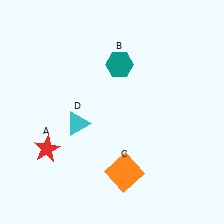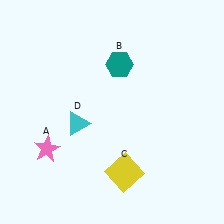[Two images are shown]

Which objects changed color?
A changed from red to pink. C changed from orange to yellow.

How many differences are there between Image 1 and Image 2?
There are 2 differences between the two images.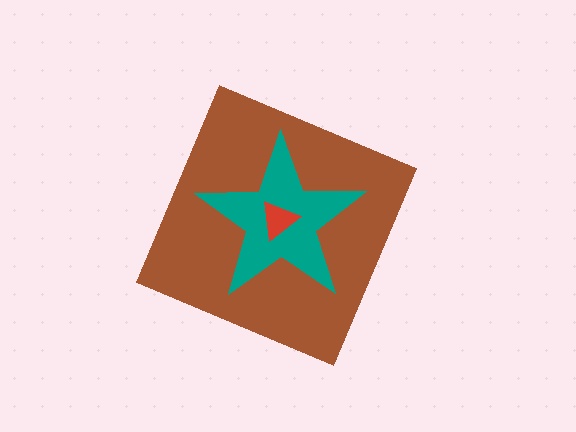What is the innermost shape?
The red triangle.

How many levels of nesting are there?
3.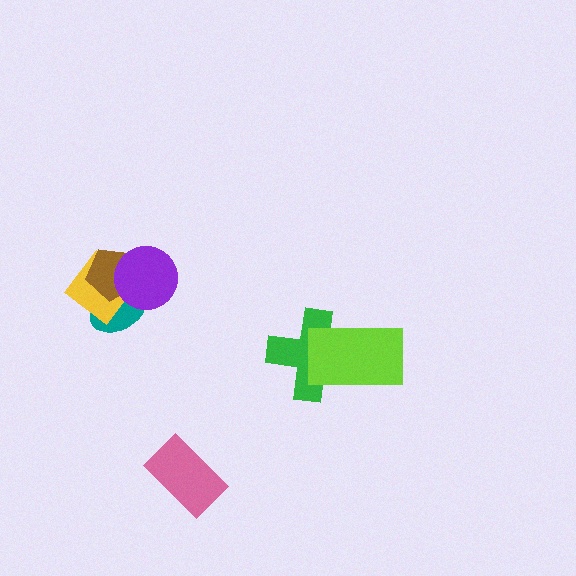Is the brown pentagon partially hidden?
Yes, it is partially covered by another shape.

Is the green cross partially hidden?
Yes, it is partially covered by another shape.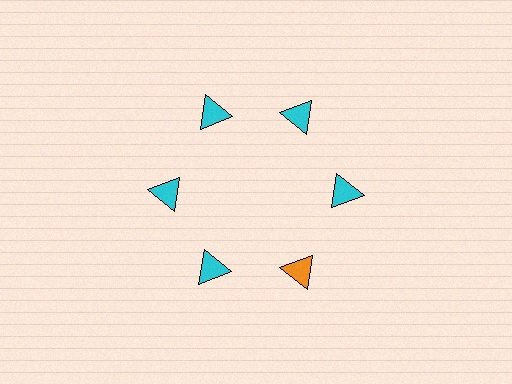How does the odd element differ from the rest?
It has a different color: orange instead of cyan.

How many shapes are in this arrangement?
There are 6 shapes arranged in a ring pattern.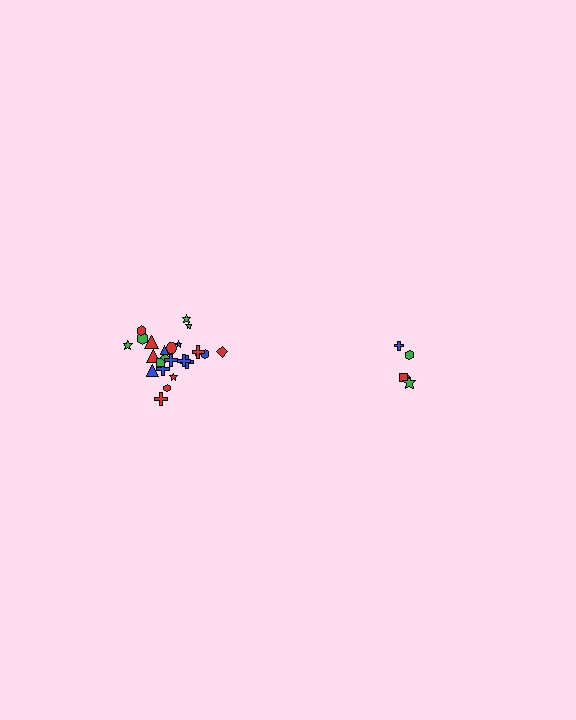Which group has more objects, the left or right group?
The left group.